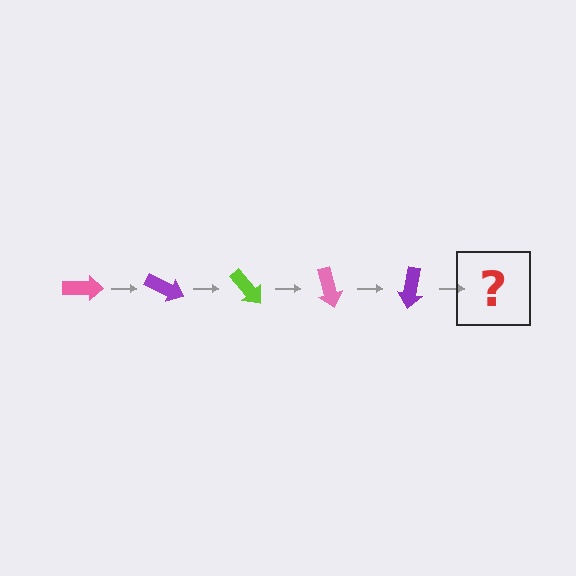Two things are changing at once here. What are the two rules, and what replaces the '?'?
The two rules are that it rotates 25 degrees each step and the color cycles through pink, purple, and lime. The '?' should be a lime arrow, rotated 125 degrees from the start.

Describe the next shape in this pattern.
It should be a lime arrow, rotated 125 degrees from the start.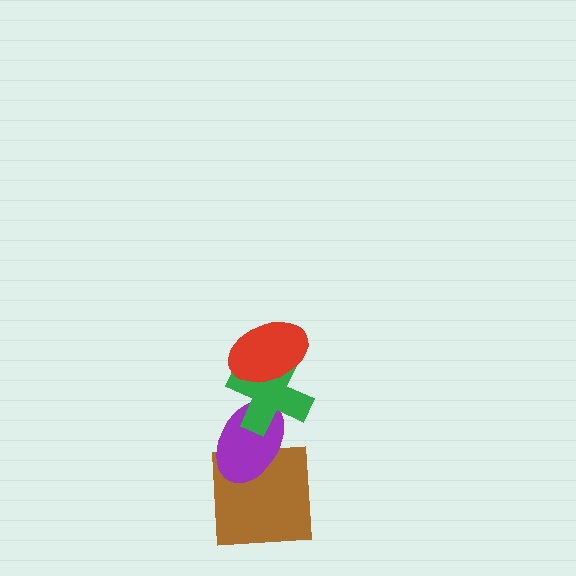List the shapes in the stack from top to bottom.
From top to bottom: the red ellipse, the green cross, the purple ellipse, the brown square.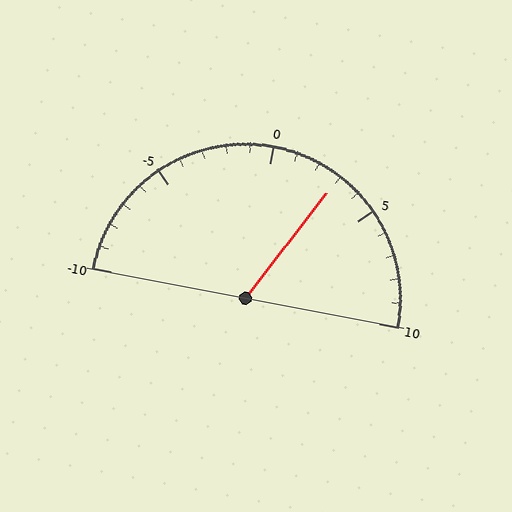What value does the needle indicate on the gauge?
The needle indicates approximately 3.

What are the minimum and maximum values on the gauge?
The gauge ranges from -10 to 10.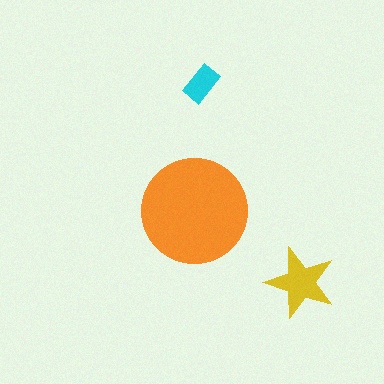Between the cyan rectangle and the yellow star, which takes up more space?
The yellow star.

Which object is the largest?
The orange circle.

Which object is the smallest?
The cyan rectangle.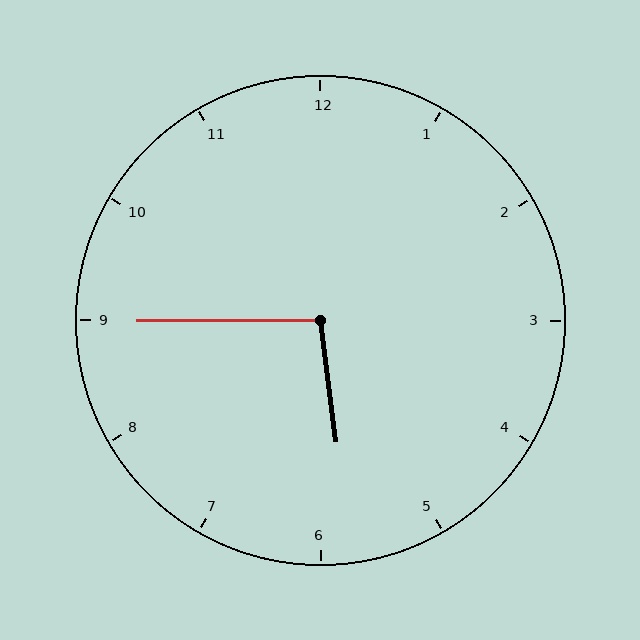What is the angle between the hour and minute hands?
Approximately 98 degrees.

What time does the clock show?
5:45.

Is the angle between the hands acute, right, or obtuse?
It is obtuse.